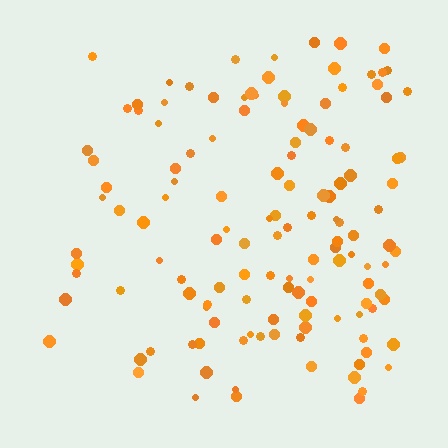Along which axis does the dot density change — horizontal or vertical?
Horizontal.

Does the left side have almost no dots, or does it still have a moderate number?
Still a moderate number, just noticeably fewer than the right.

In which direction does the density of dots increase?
From left to right, with the right side densest.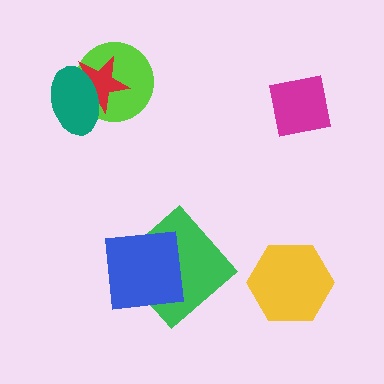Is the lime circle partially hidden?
Yes, it is partially covered by another shape.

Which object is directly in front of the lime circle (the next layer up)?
The red star is directly in front of the lime circle.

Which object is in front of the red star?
The teal ellipse is in front of the red star.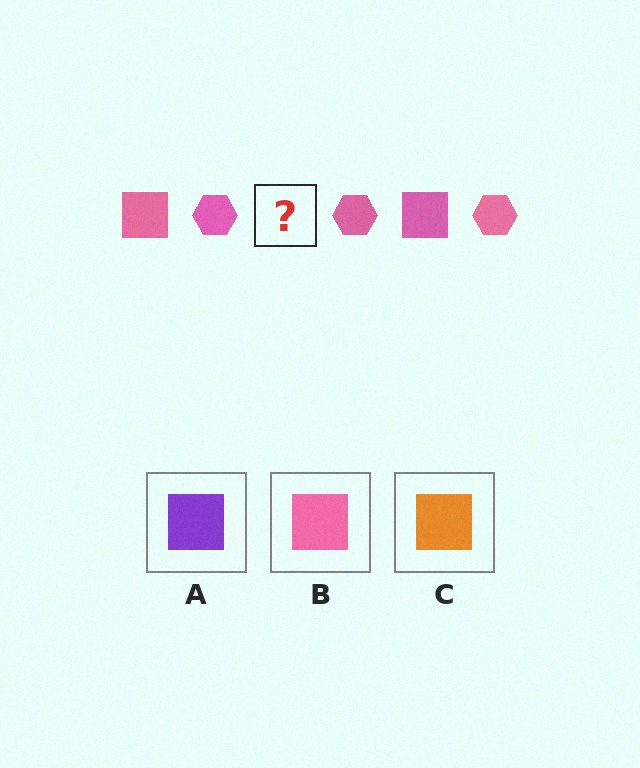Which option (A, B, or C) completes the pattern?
B.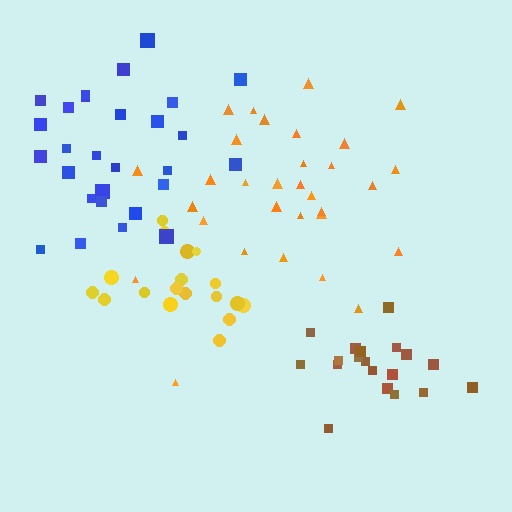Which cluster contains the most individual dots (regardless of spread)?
Orange (31).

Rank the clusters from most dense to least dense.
brown, yellow, orange, blue.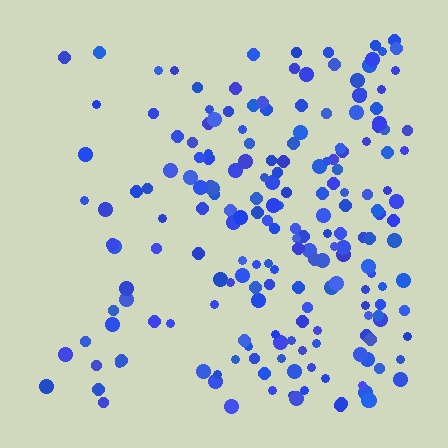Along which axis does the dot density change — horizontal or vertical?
Horizontal.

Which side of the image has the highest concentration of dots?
The right.